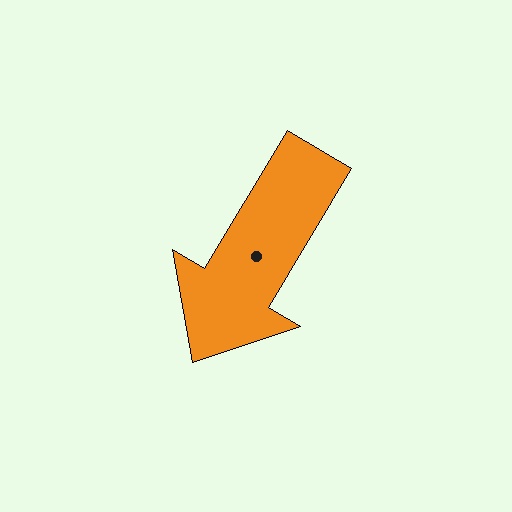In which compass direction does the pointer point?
Southwest.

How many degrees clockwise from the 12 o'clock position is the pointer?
Approximately 211 degrees.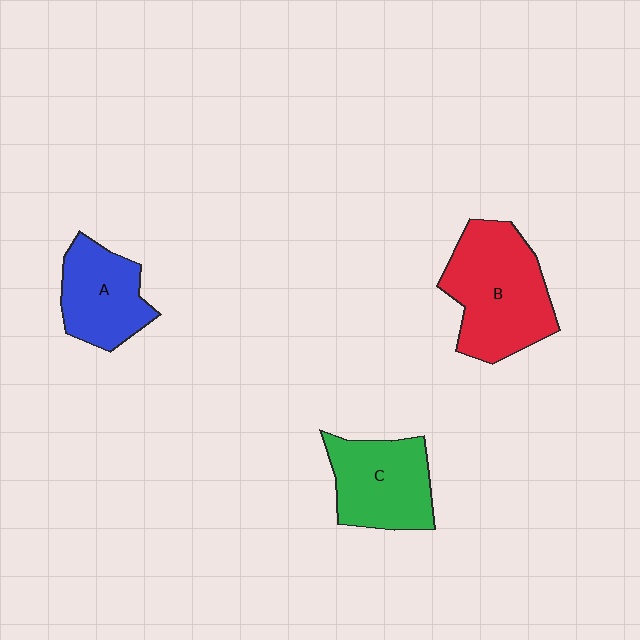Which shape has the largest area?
Shape B (red).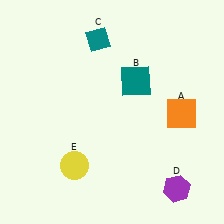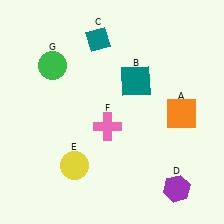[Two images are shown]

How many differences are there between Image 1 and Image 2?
There are 2 differences between the two images.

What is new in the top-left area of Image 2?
A green circle (G) was added in the top-left area of Image 2.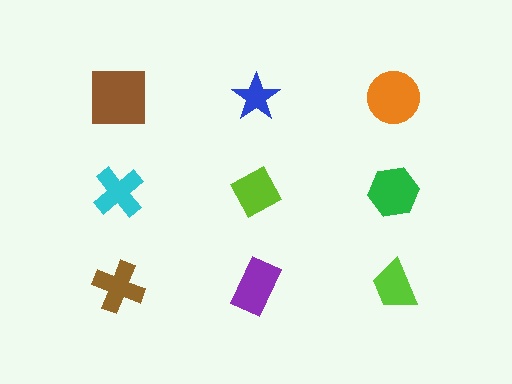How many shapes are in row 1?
3 shapes.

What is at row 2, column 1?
A cyan cross.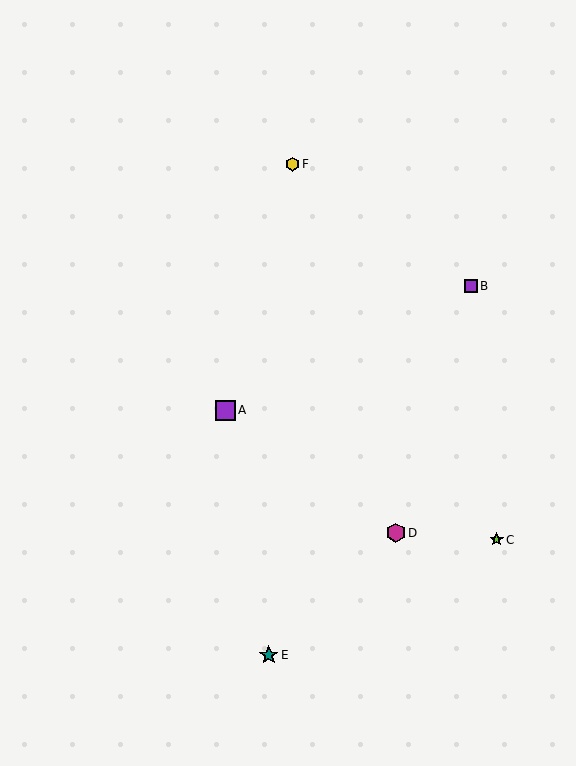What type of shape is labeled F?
Shape F is a yellow hexagon.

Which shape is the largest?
The purple square (labeled A) is the largest.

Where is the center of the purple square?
The center of the purple square is at (471, 286).